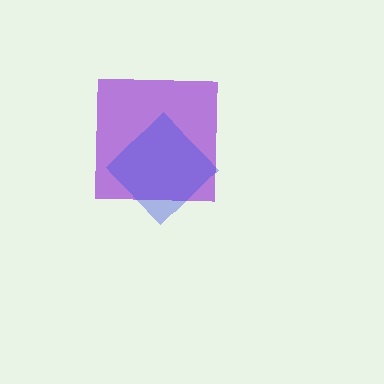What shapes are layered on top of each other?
The layered shapes are: a purple square, a blue diamond.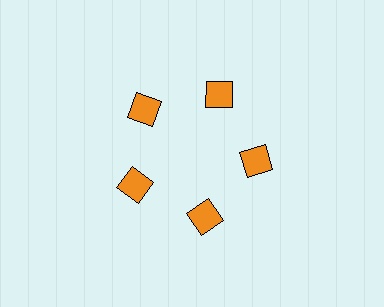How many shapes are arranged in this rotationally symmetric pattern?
There are 5 shapes, arranged in 5 groups of 1.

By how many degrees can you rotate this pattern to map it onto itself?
The pattern maps onto itself every 72 degrees of rotation.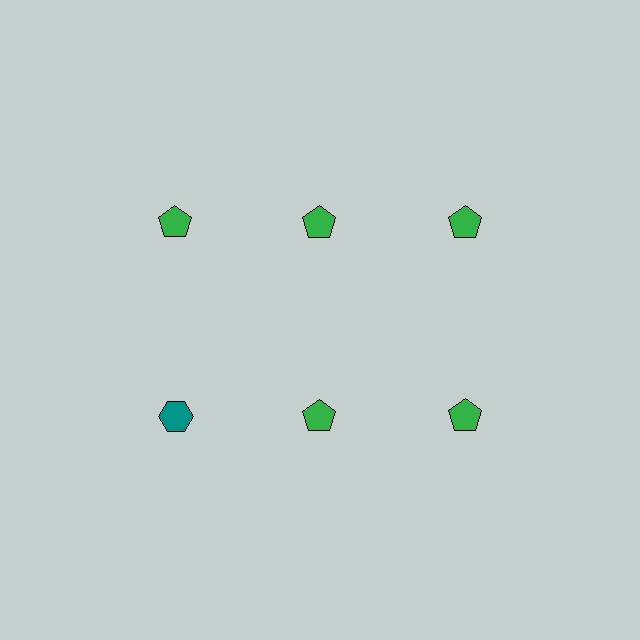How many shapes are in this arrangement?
There are 6 shapes arranged in a grid pattern.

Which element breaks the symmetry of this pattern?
The teal hexagon in the second row, leftmost column breaks the symmetry. All other shapes are green pentagons.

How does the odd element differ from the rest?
It differs in both color (teal instead of green) and shape (hexagon instead of pentagon).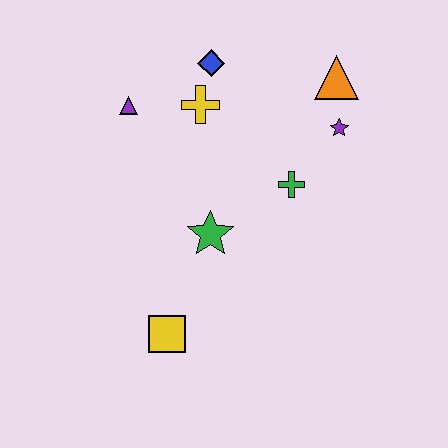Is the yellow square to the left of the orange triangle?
Yes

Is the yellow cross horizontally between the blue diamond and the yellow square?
Yes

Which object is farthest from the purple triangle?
The yellow square is farthest from the purple triangle.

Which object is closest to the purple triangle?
The yellow cross is closest to the purple triangle.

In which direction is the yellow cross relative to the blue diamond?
The yellow cross is below the blue diamond.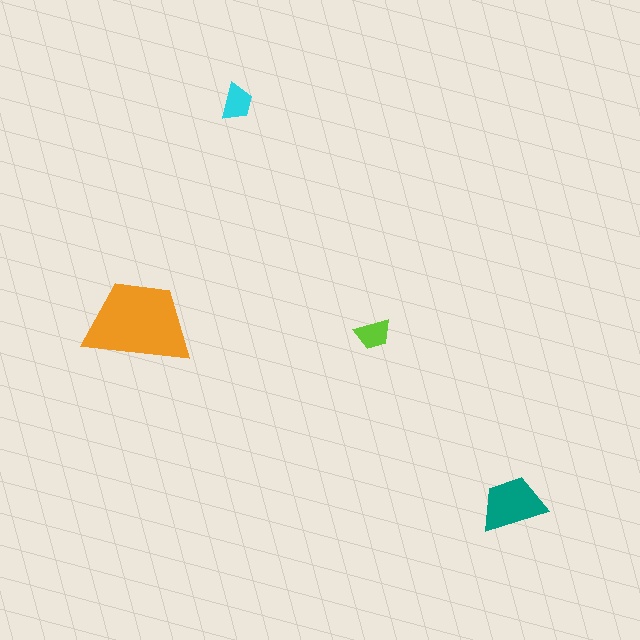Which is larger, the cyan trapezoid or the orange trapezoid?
The orange one.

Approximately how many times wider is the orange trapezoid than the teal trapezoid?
About 1.5 times wider.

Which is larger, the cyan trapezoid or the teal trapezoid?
The teal one.